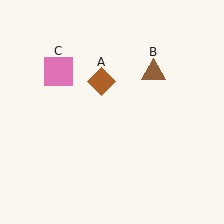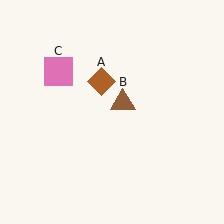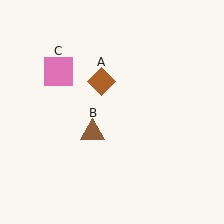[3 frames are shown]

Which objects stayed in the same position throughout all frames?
Brown diamond (object A) and pink square (object C) remained stationary.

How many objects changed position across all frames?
1 object changed position: brown triangle (object B).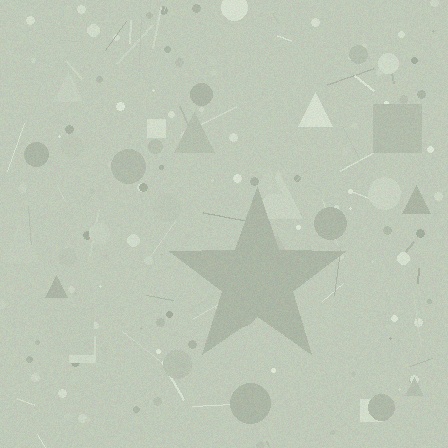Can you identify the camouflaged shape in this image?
The camouflaged shape is a star.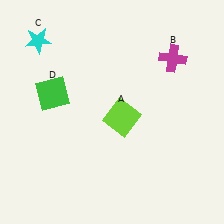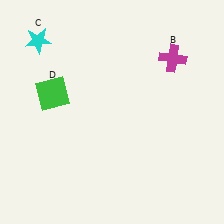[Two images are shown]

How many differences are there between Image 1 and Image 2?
There is 1 difference between the two images.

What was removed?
The lime square (A) was removed in Image 2.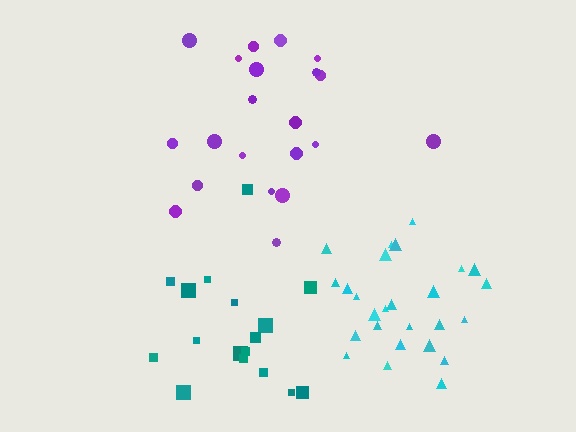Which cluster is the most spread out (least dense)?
Teal.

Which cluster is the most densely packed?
Cyan.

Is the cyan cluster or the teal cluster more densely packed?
Cyan.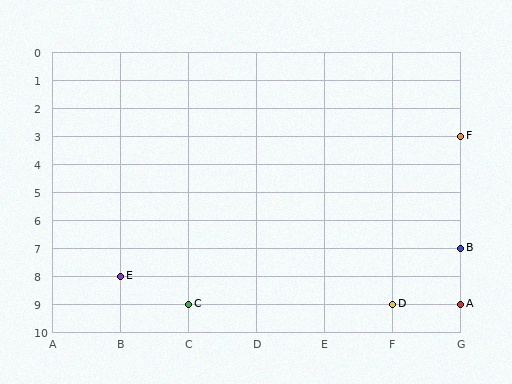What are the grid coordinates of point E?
Point E is at grid coordinates (B, 8).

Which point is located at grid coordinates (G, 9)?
Point A is at (G, 9).